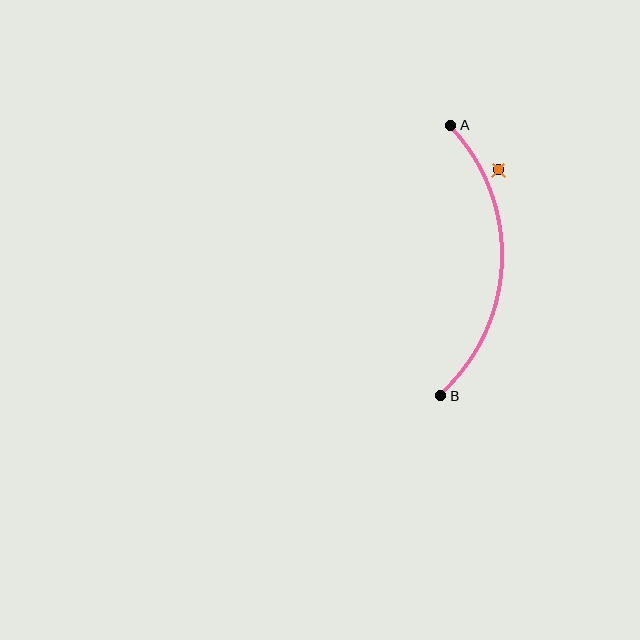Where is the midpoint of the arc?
The arc midpoint is the point on the curve farthest from the straight line joining A and B. It sits to the right of that line.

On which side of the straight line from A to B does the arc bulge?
The arc bulges to the right of the straight line connecting A and B.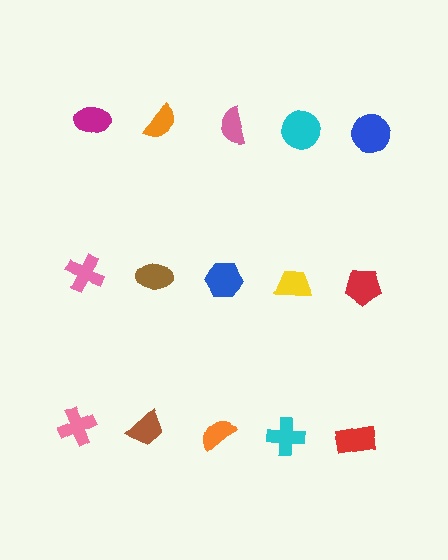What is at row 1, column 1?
A magenta ellipse.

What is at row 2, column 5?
A red pentagon.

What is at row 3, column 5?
A red rectangle.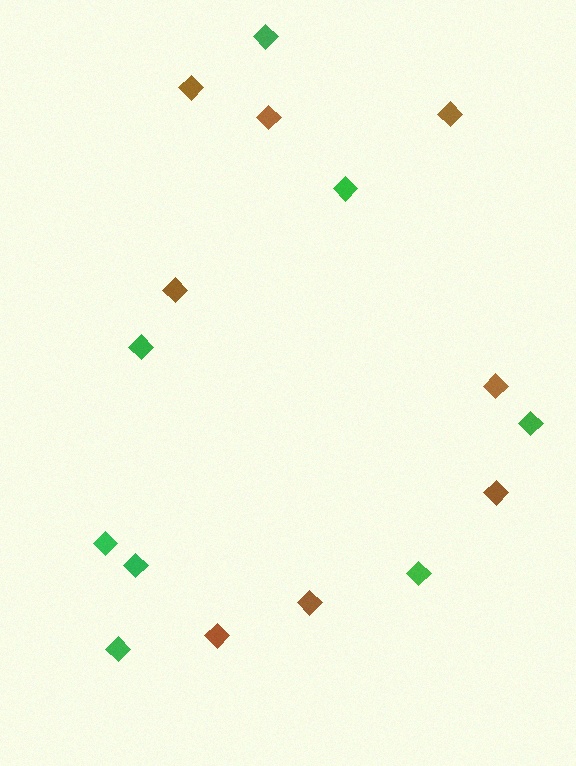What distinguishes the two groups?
There are 2 groups: one group of green diamonds (8) and one group of brown diamonds (8).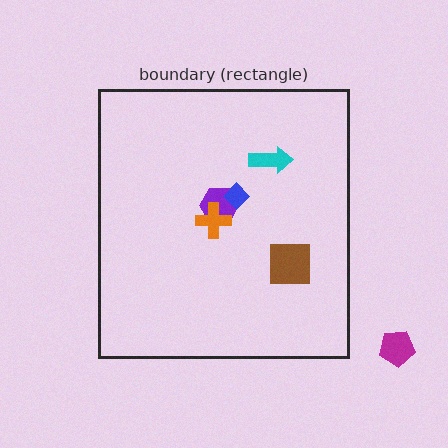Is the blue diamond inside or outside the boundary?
Inside.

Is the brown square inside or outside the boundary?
Inside.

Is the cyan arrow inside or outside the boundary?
Inside.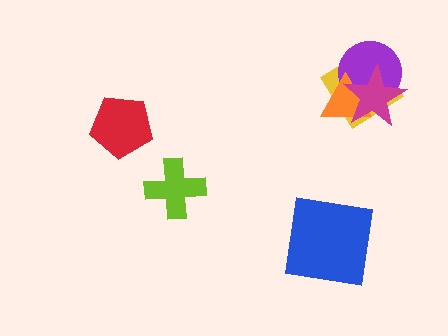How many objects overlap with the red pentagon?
0 objects overlap with the red pentagon.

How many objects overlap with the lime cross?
0 objects overlap with the lime cross.